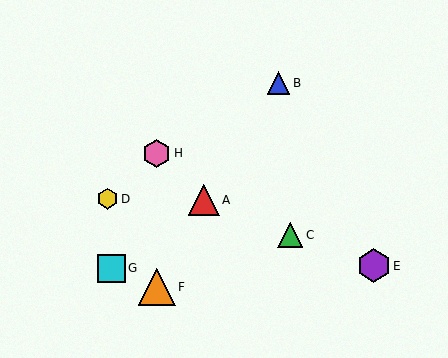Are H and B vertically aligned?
No, H is at x≈157 and B is at x≈278.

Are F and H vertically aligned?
Yes, both are at x≈157.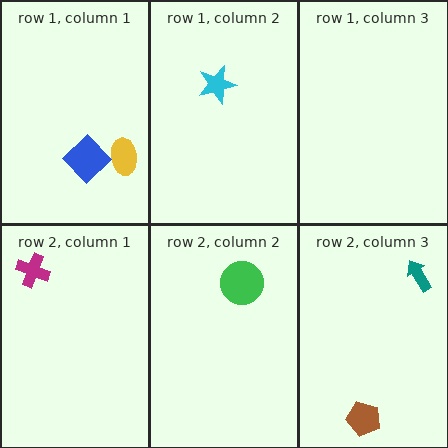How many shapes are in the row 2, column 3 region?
2.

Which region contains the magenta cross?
The row 2, column 1 region.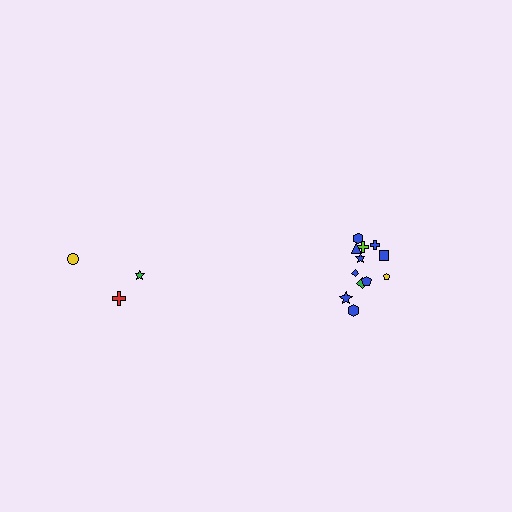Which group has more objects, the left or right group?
The right group.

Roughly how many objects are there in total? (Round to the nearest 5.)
Roughly 15 objects in total.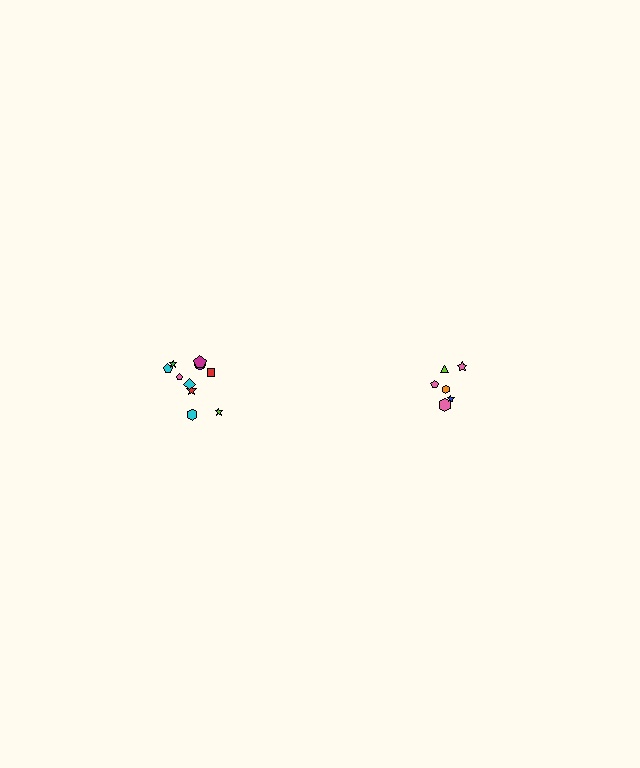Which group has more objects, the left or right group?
The left group.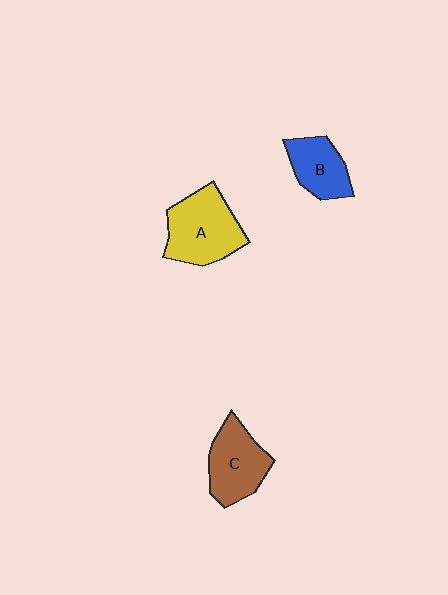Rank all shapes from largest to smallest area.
From largest to smallest: A (yellow), C (brown), B (blue).